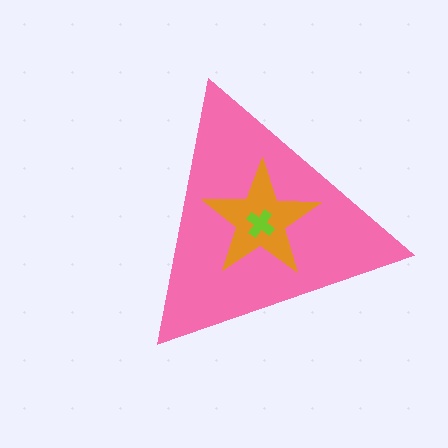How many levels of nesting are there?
3.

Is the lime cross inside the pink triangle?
Yes.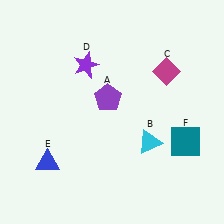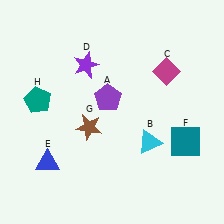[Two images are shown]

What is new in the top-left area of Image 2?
A teal pentagon (H) was added in the top-left area of Image 2.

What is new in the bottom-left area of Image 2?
A brown star (G) was added in the bottom-left area of Image 2.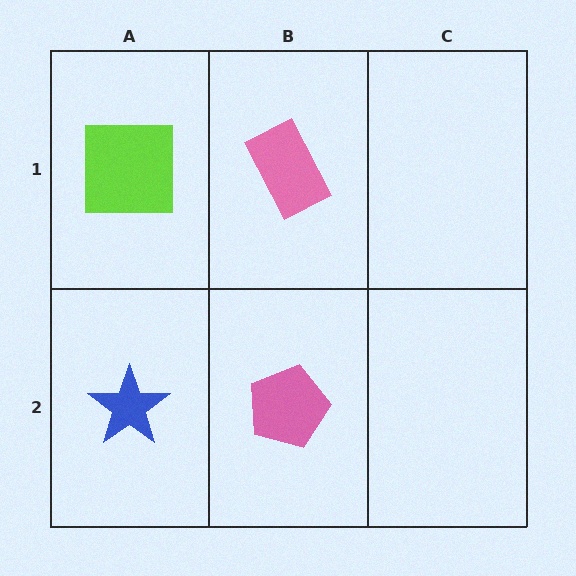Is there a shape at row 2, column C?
No, that cell is empty.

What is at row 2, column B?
A pink pentagon.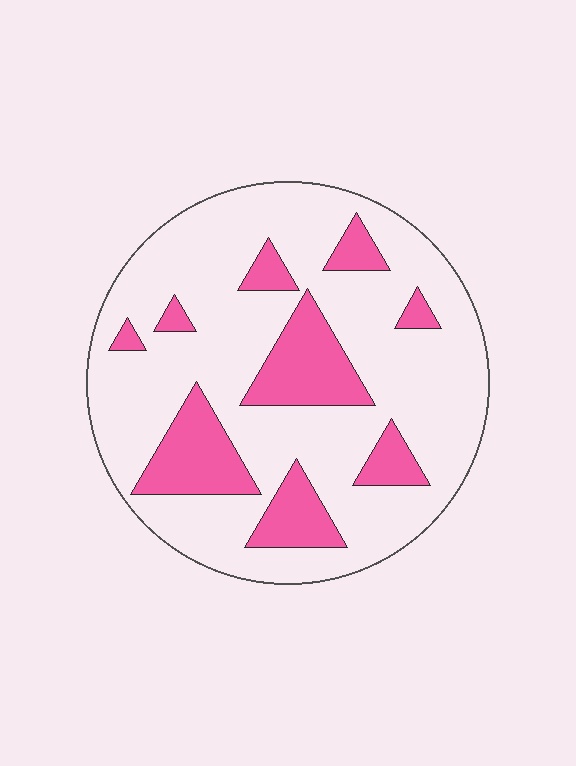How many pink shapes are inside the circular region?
9.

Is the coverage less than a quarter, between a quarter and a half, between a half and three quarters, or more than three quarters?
Less than a quarter.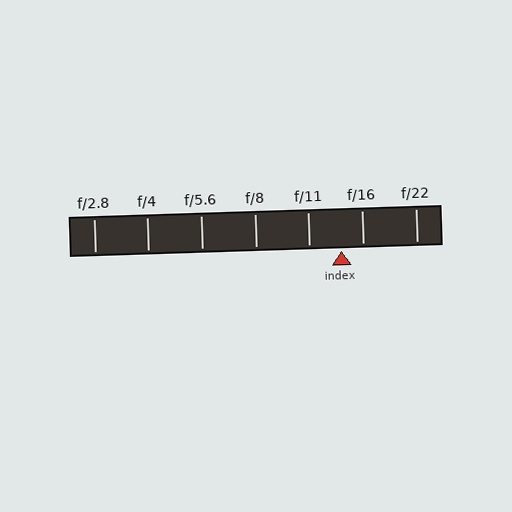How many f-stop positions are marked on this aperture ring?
There are 7 f-stop positions marked.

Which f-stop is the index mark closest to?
The index mark is closest to f/16.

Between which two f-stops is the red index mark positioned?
The index mark is between f/11 and f/16.